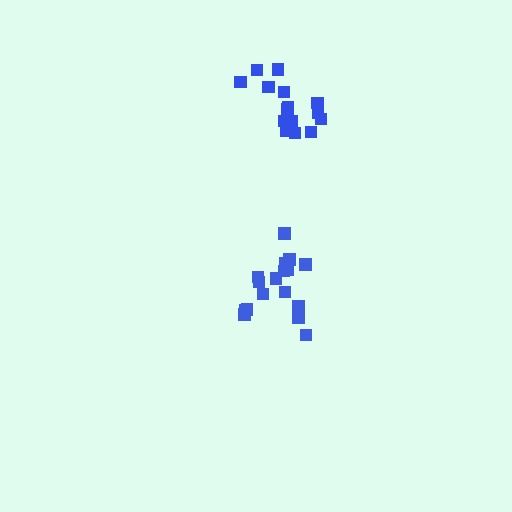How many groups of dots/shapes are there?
There are 2 groups.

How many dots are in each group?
Group 1: 15 dots, Group 2: 18 dots (33 total).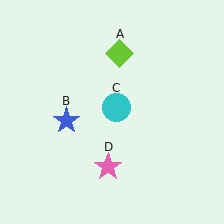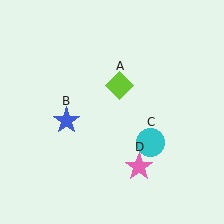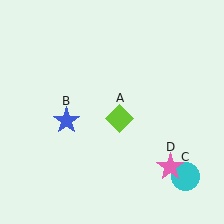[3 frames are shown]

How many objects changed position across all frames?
3 objects changed position: lime diamond (object A), cyan circle (object C), pink star (object D).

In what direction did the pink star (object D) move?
The pink star (object D) moved right.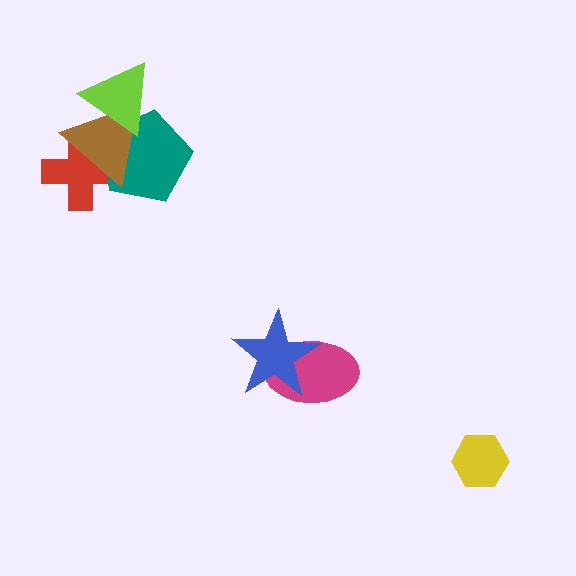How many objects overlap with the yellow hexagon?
0 objects overlap with the yellow hexagon.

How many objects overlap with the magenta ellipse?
1 object overlaps with the magenta ellipse.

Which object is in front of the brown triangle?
The lime triangle is in front of the brown triangle.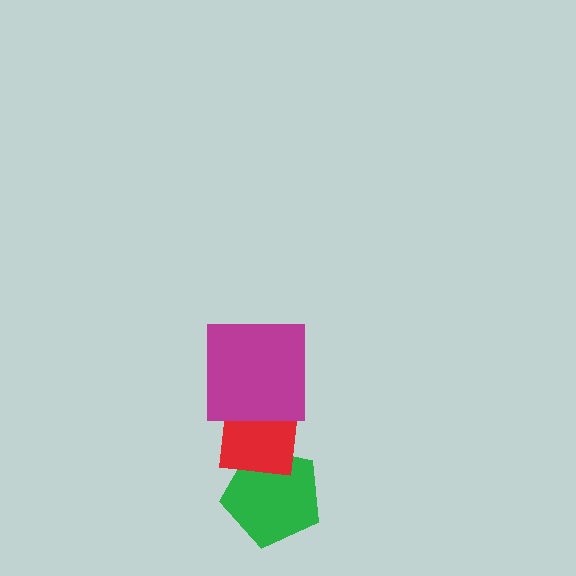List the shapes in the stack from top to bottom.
From top to bottom: the magenta square, the red square, the green pentagon.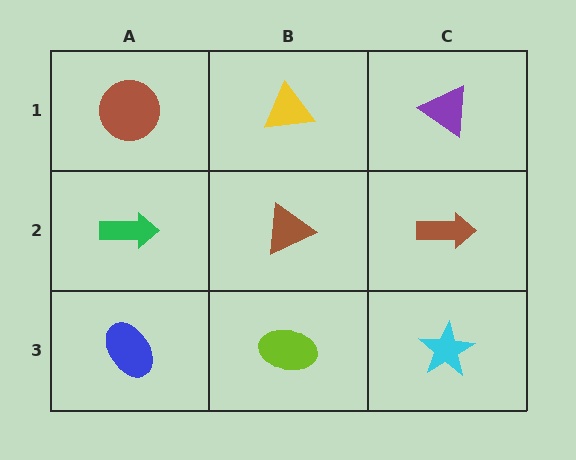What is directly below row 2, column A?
A blue ellipse.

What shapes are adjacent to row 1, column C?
A brown arrow (row 2, column C), a yellow triangle (row 1, column B).